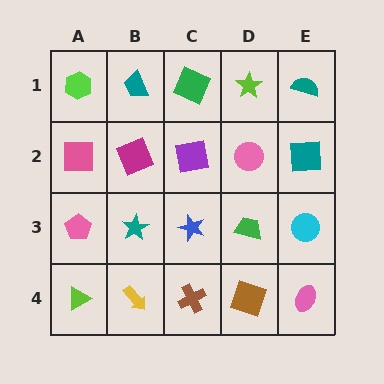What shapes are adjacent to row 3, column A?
A pink square (row 2, column A), a lime triangle (row 4, column A), a teal star (row 3, column B).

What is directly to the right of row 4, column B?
A brown cross.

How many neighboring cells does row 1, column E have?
2.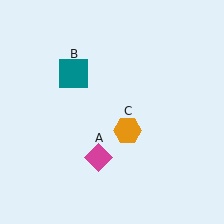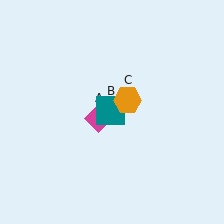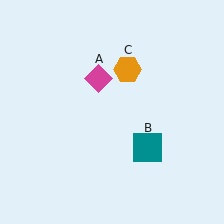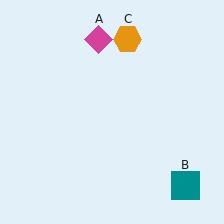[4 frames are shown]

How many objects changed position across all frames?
3 objects changed position: magenta diamond (object A), teal square (object B), orange hexagon (object C).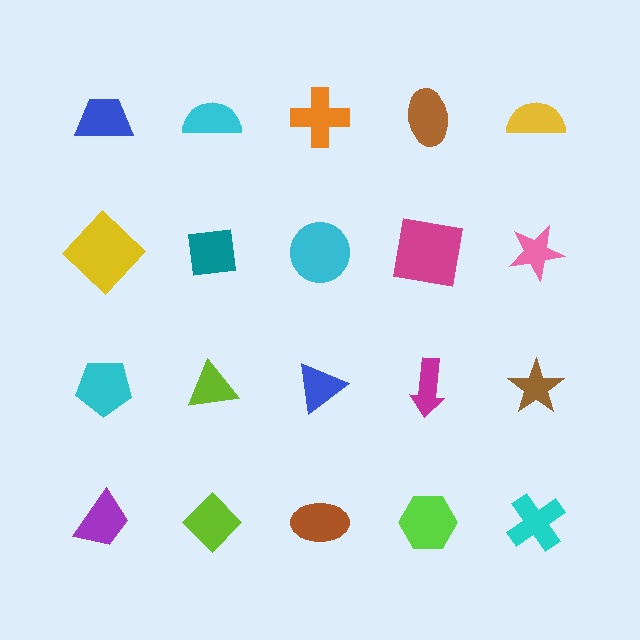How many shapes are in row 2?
5 shapes.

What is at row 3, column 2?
A lime triangle.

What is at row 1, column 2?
A cyan semicircle.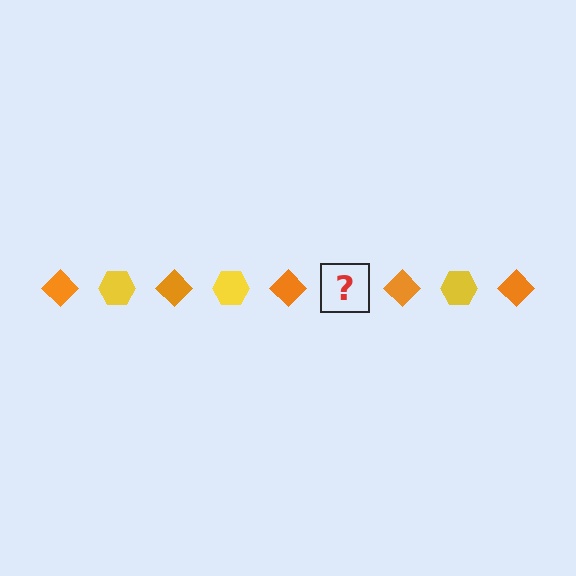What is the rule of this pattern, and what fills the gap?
The rule is that the pattern alternates between orange diamond and yellow hexagon. The gap should be filled with a yellow hexagon.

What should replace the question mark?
The question mark should be replaced with a yellow hexagon.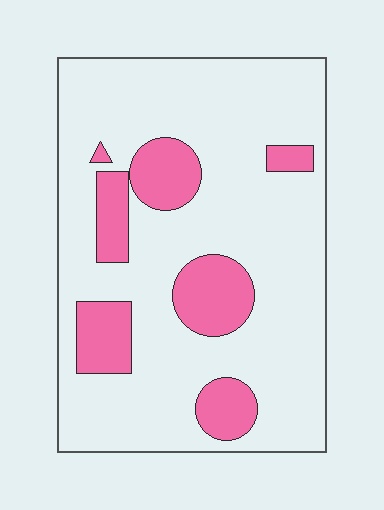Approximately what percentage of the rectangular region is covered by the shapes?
Approximately 20%.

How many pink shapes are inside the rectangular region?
7.